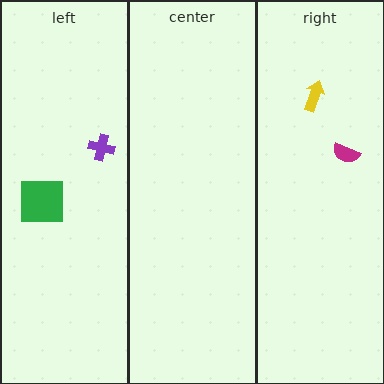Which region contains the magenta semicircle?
The right region.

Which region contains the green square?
The left region.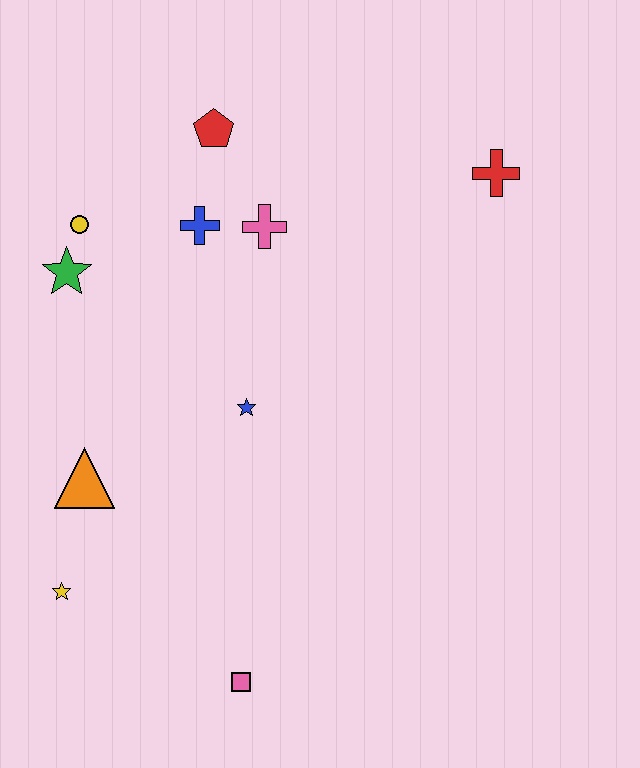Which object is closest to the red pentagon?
The blue cross is closest to the red pentagon.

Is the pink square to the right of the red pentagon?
Yes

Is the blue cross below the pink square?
No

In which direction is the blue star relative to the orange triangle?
The blue star is to the right of the orange triangle.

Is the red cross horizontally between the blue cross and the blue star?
No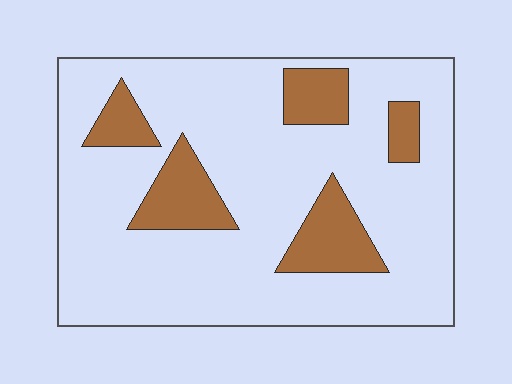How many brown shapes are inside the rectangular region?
5.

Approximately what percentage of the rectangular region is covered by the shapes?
Approximately 20%.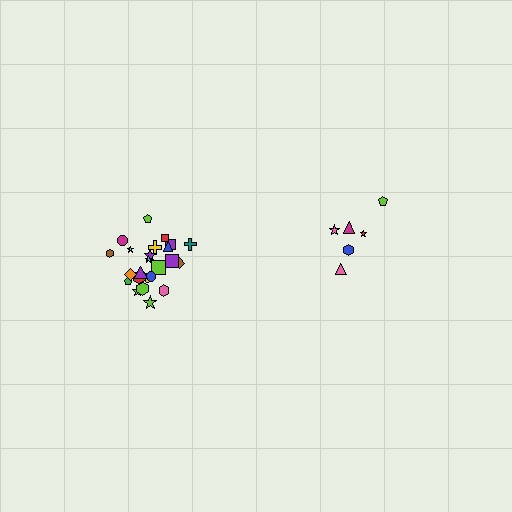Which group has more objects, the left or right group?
The left group.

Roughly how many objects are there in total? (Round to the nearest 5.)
Roughly 30 objects in total.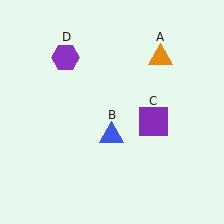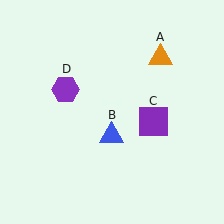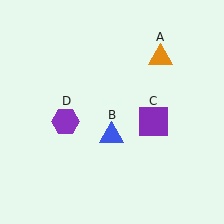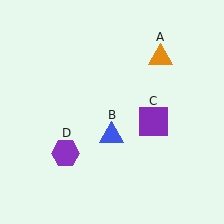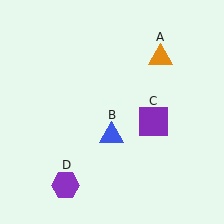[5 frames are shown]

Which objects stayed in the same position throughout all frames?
Orange triangle (object A) and blue triangle (object B) and purple square (object C) remained stationary.